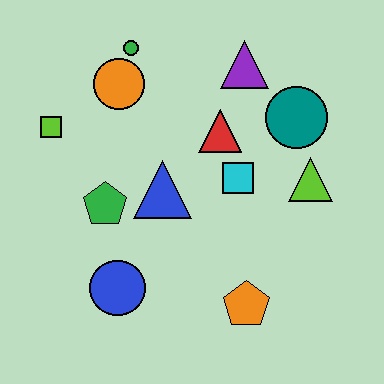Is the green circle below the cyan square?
No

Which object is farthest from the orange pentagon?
The green circle is farthest from the orange pentagon.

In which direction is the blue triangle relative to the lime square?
The blue triangle is to the right of the lime square.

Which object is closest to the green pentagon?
The blue triangle is closest to the green pentagon.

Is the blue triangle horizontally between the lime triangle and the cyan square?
No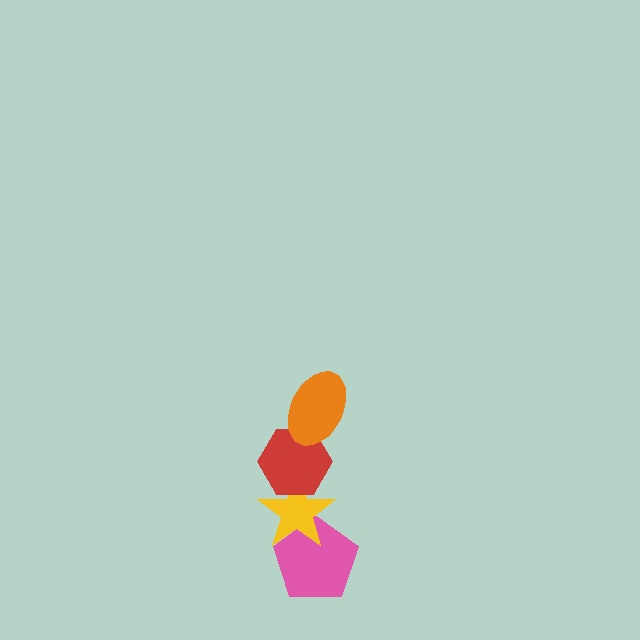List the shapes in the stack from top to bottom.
From top to bottom: the orange ellipse, the red hexagon, the yellow star, the pink pentagon.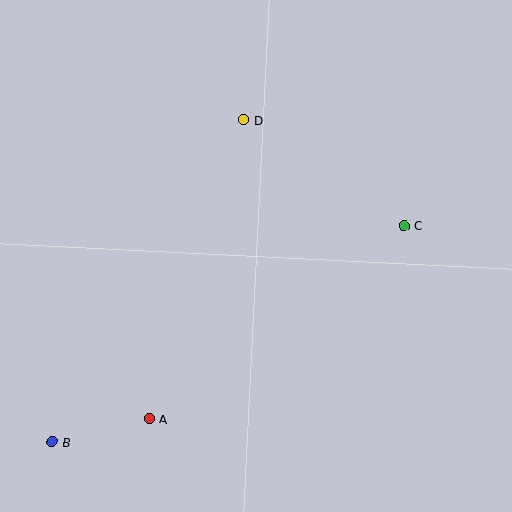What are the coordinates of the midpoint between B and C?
The midpoint between B and C is at (228, 334).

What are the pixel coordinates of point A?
Point A is at (149, 419).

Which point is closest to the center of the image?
Point D at (243, 120) is closest to the center.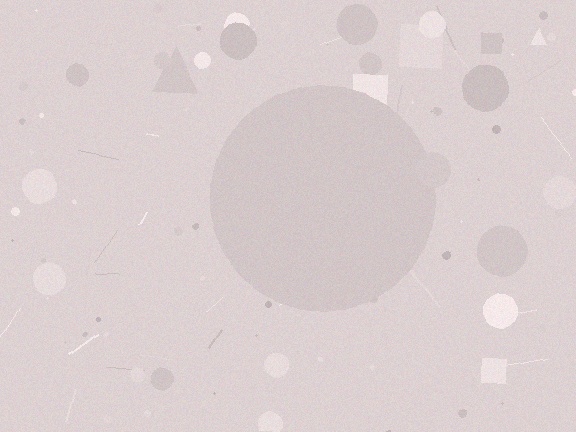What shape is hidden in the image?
A circle is hidden in the image.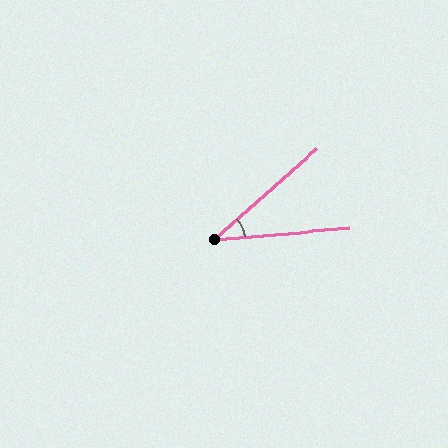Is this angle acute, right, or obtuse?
It is acute.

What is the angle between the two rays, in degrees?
Approximately 37 degrees.